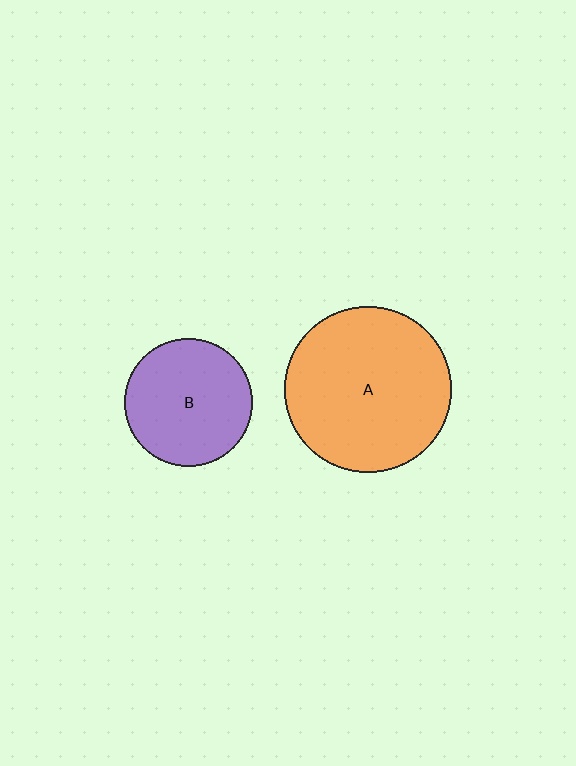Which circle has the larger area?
Circle A (orange).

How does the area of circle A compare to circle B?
Approximately 1.7 times.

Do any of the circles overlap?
No, none of the circles overlap.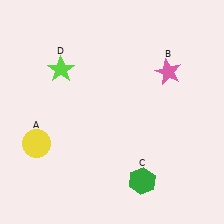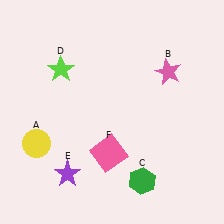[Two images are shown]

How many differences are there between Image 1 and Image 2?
There are 2 differences between the two images.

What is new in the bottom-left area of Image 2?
A purple star (E) was added in the bottom-left area of Image 2.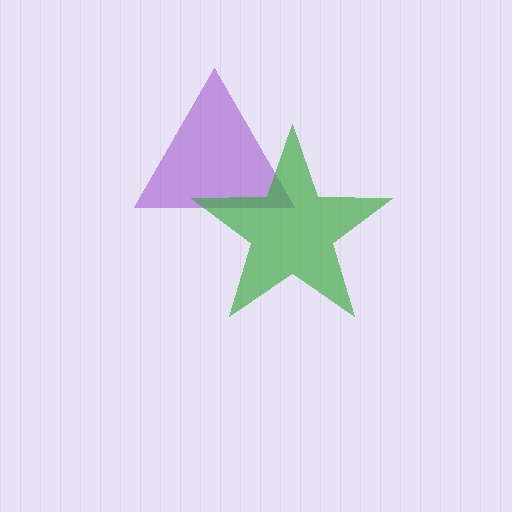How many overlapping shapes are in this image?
There are 2 overlapping shapes in the image.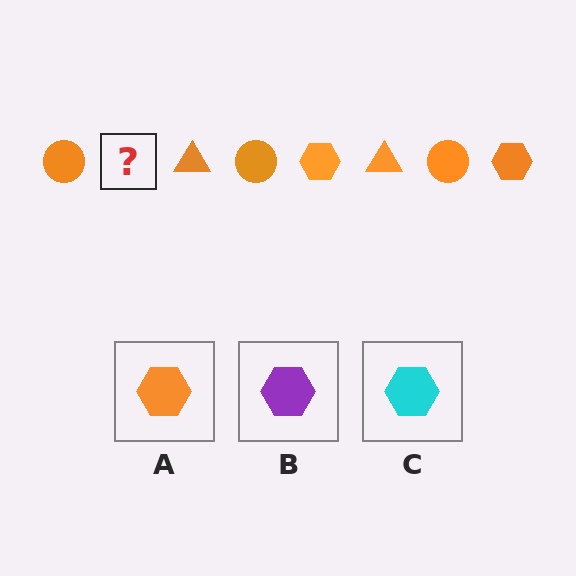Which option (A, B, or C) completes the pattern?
A.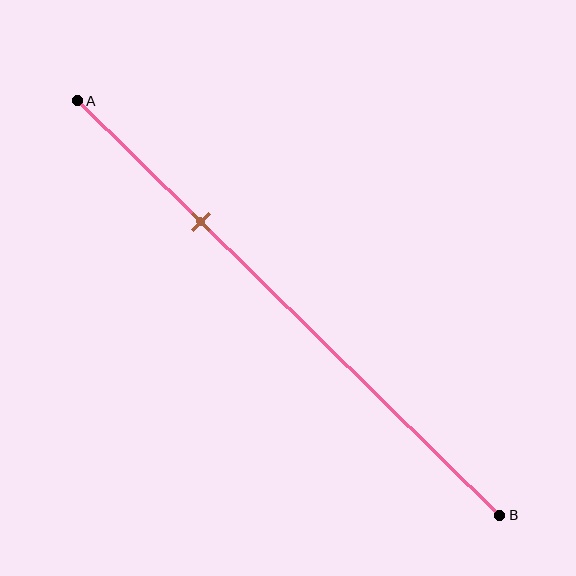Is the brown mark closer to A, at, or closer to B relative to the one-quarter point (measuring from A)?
The brown mark is closer to point B than the one-quarter point of segment AB.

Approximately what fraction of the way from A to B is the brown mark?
The brown mark is approximately 30% of the way from A to B.